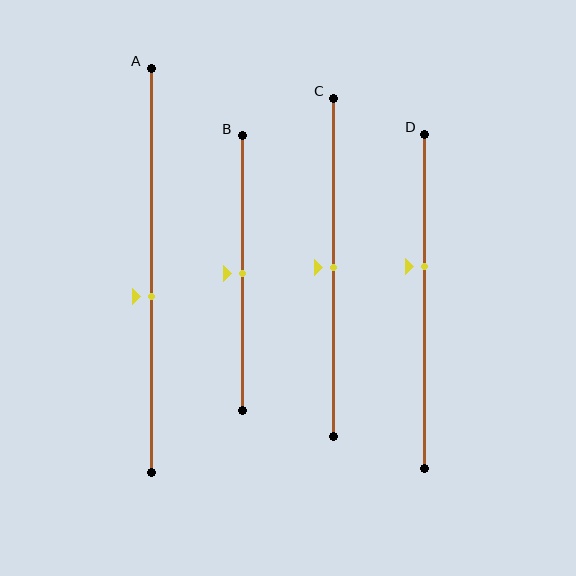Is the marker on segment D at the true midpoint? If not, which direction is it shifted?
No, the marker on segment D is shifted upward by about 11% of the segment length.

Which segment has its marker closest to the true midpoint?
Segment B has its marker closest to the true midpoint.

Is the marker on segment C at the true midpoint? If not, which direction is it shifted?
Yes, the marker on segment C is at the true midpoint.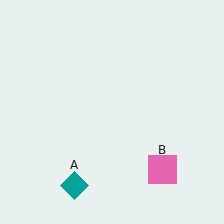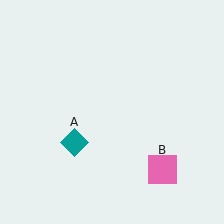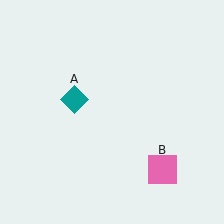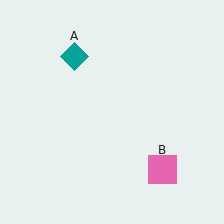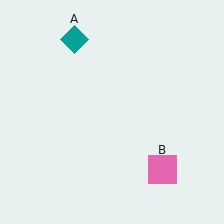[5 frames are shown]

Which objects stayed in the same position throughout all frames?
Pink square (object B) remained stationary.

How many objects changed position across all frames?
1 object changed position: teal diamond (object A).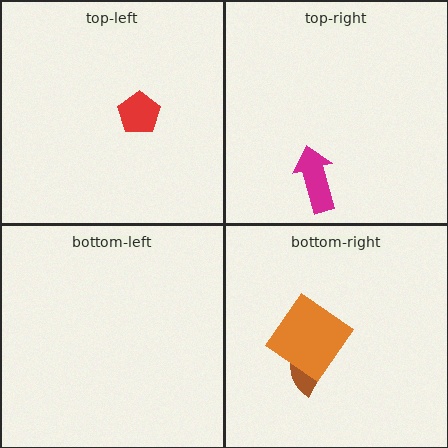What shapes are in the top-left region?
The red pentagon.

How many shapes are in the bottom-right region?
2.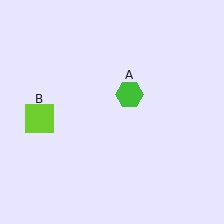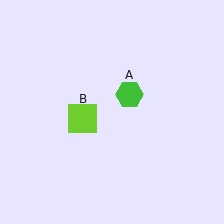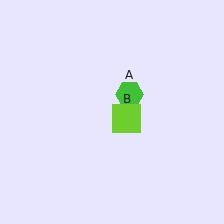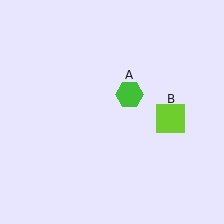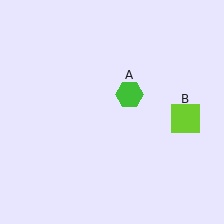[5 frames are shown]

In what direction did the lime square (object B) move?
The lime square (object B) moved right.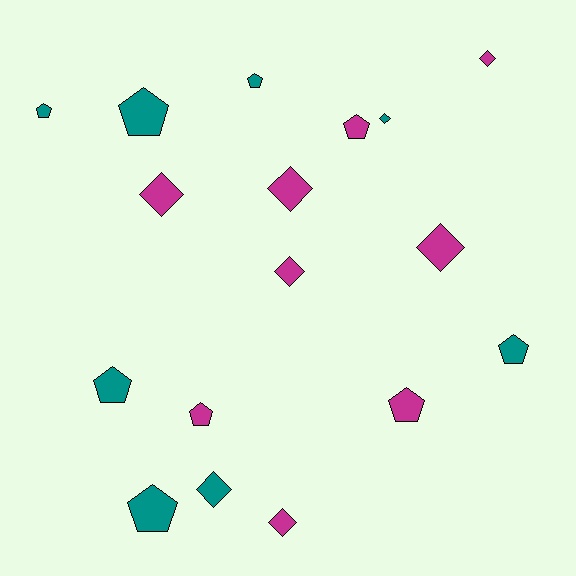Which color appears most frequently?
Magenta, with 9 objects.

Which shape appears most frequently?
Pentagon, with 9 objects.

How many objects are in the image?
There are 17 objects.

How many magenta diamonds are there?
There are 6 magenta diamonds.